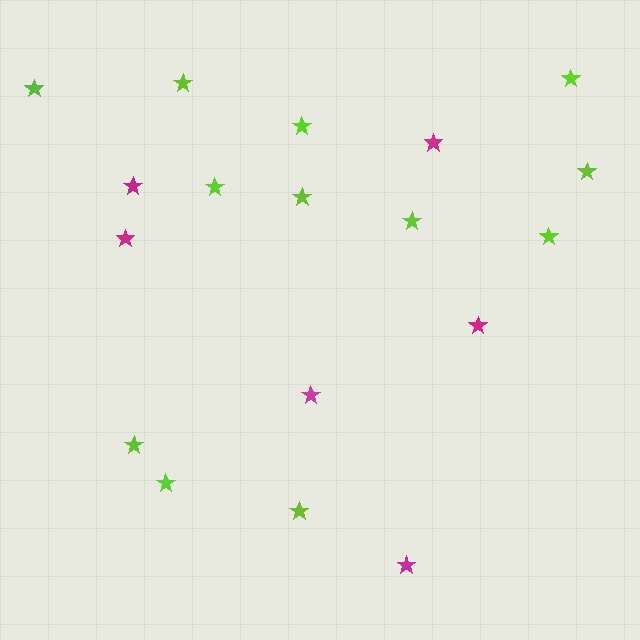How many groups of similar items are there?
There are 2 groups: one group of magenta stars (6) and one group of lime stars (12).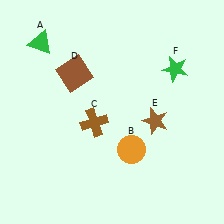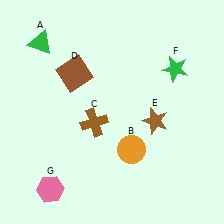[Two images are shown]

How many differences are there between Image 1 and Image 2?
There is 1 difference between the two images.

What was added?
A pink hexagon (G) was added in Image 2.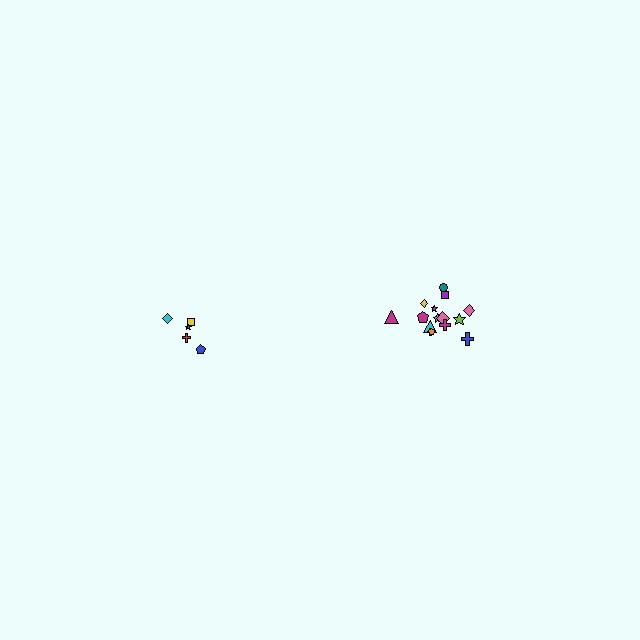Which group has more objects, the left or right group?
The right group.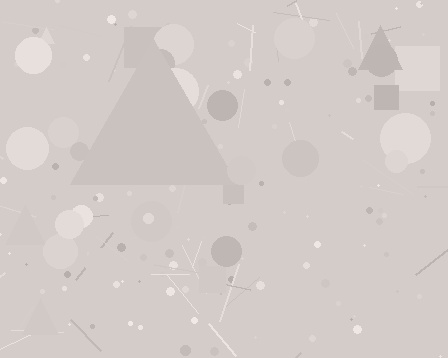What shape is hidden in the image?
A triangle is hidden in the image.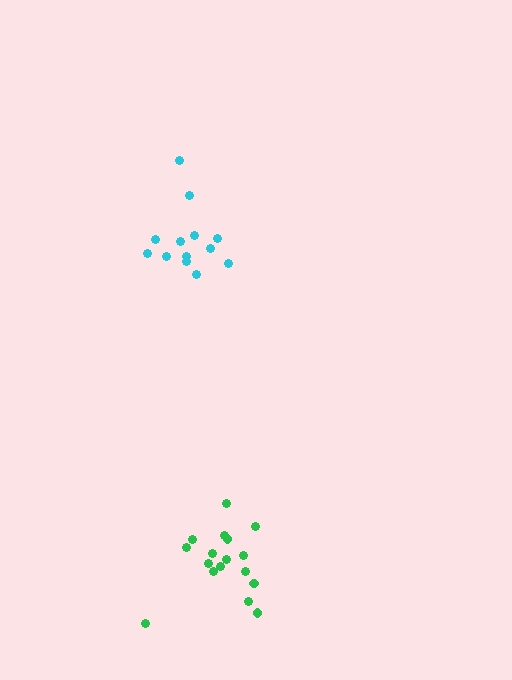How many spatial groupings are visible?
There are 2 spatial groupings.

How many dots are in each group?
Group 1: 13 dots, Group 2: 17 dots (30 total).